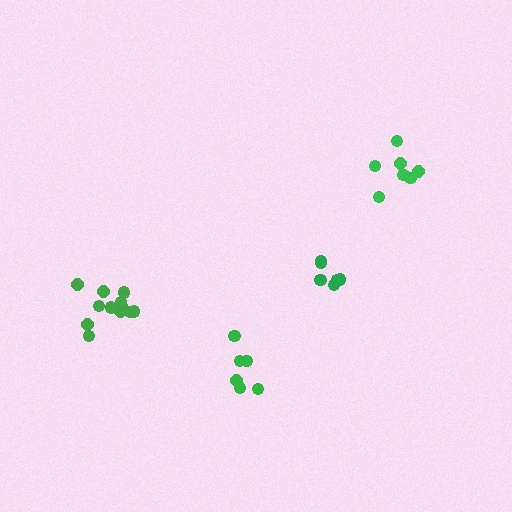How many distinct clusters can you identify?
There are 4 distinct clusters.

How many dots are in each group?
Group 1: 6 dots, Group 2: 12 dots, Group 3: 6 dots, Group 4: 7 dots (31 total).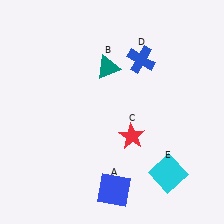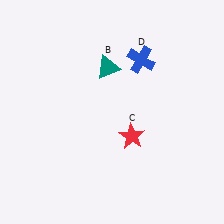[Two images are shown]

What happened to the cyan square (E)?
The cyan square (E) was removed in Image 2. It was in the bottom-right area of Image 1.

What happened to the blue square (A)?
The blue square (A) was removed in Image 2. It was in the bottom-right area of Image 1.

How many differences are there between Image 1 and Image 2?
There are 2 differences between the two images.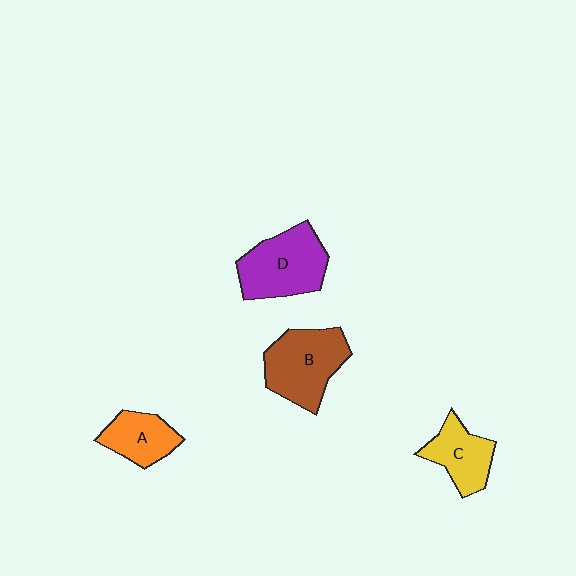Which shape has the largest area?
Shape B (brown).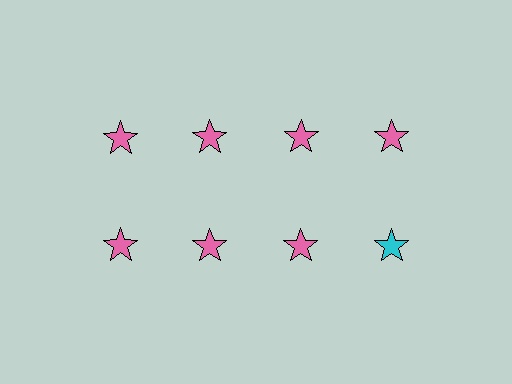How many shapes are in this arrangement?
There are 8 shapes arranged in a grid pattern.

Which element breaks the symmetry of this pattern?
The cyan star in the second row, second from right column breaks the symmetry. All other shapes are pink stars.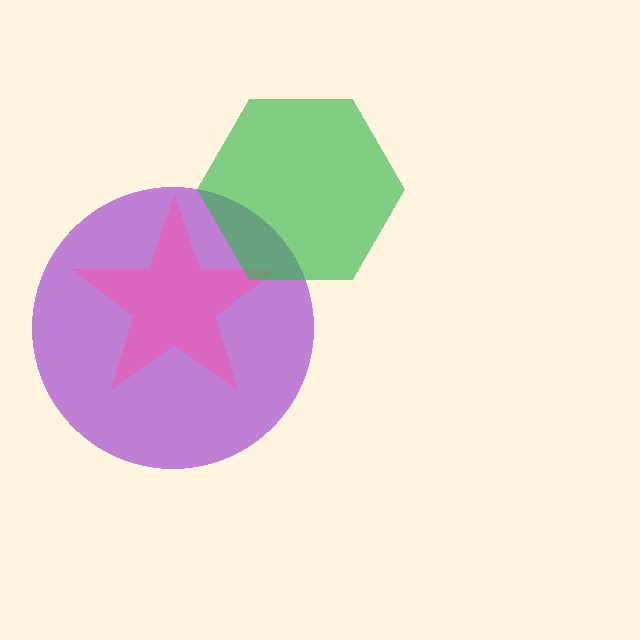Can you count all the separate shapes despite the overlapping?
Yes, there are 3 separate shapes.